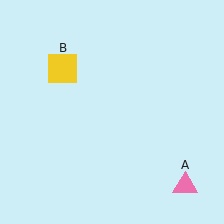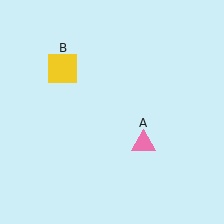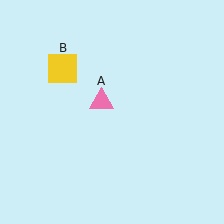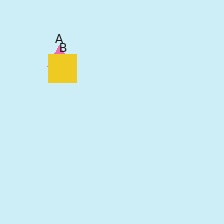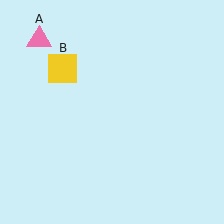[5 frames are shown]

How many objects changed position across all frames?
1 object changed position: pink triangle (object A).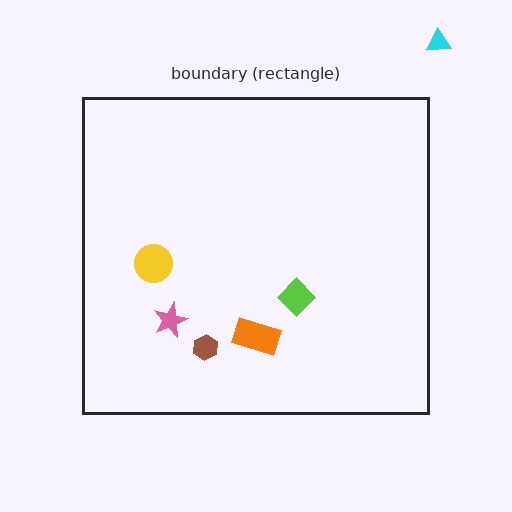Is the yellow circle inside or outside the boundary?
Inside.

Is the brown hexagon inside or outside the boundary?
Inside.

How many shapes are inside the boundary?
5 inside, 1 outside.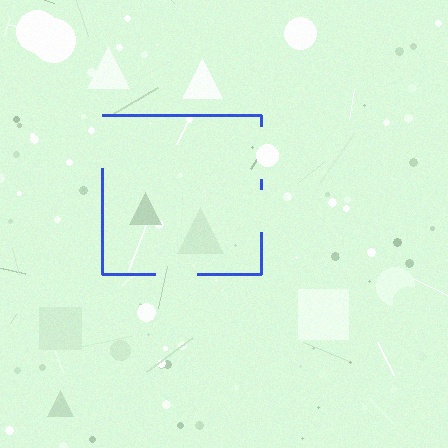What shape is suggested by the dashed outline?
The dashed outline suggests a square.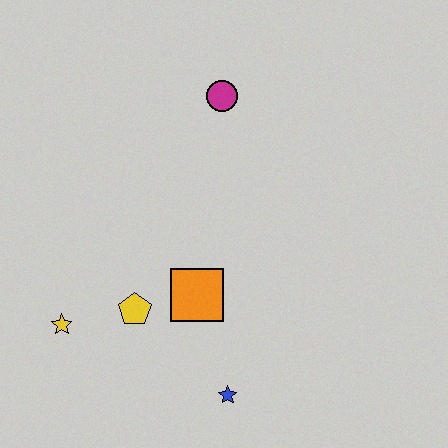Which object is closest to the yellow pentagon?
The orange square is closest to the yellow pentagon.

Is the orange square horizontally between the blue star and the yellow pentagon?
Yes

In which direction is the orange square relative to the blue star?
The orange square is above the blue star.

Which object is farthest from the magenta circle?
The blue star is farthest from the magenta circle.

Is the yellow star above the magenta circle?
No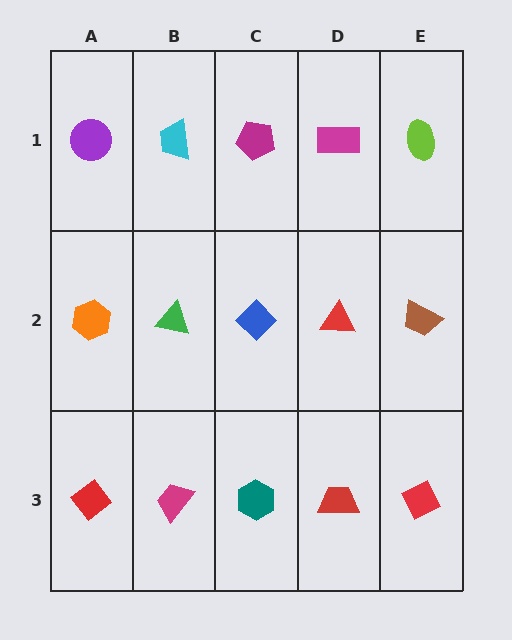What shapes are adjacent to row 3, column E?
A brown trapezoid (row 2, column E), a red trapezoid (row 3, column D).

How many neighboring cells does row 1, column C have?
3.